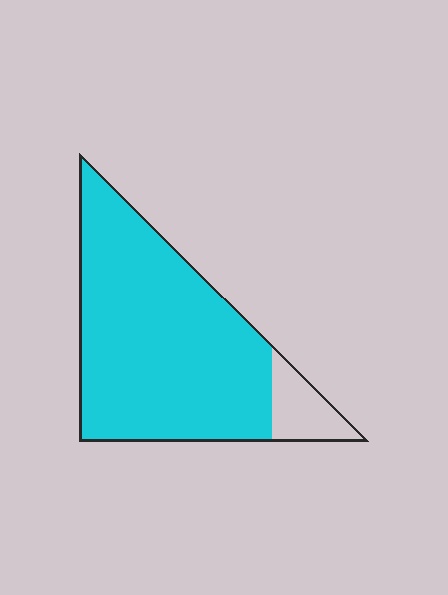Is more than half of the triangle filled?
Yes.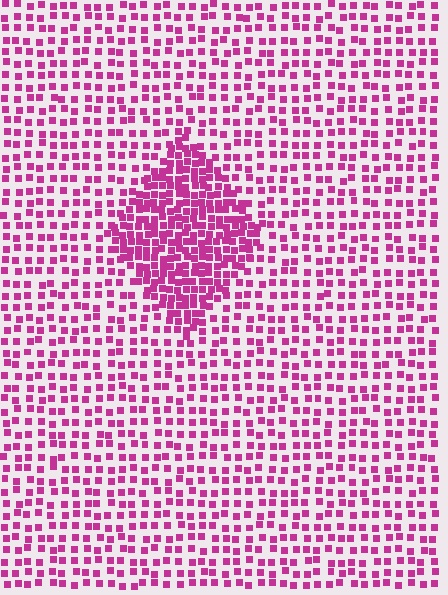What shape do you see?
I see a diamond.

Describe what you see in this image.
The image contains small magenta elements arranged at two different densities. A diamond-shaped region is visible where the elements are more densely packed than the surrounding area.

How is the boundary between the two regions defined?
The boundary is defined by a change in element density (approximately 2.1x ratio). All elements are the same color, size, and shape.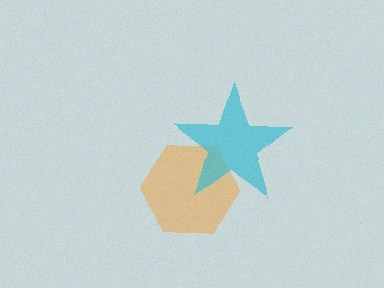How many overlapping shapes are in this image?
There are 2 overlapping shapes in the image.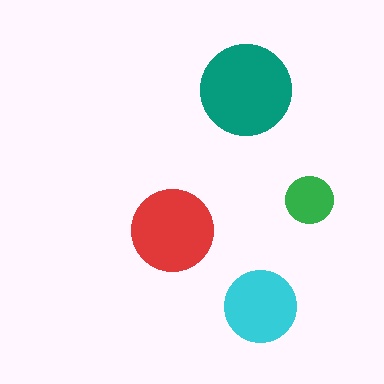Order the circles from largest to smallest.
the teal one, the red one, the cyan one, the green one.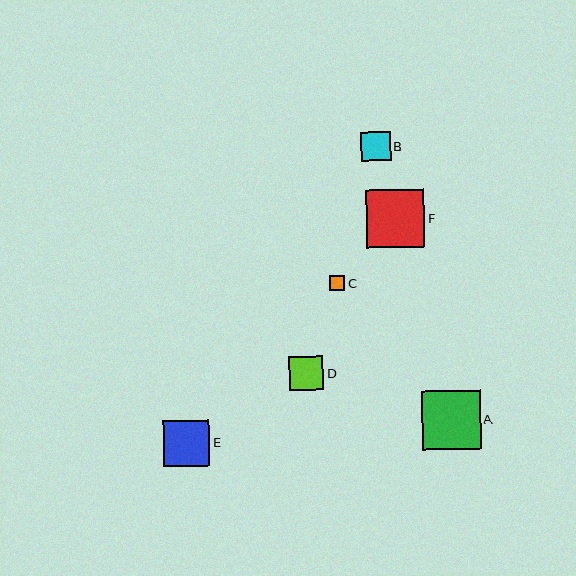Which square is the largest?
Square A is the largest with a size of approximately 59 pixels.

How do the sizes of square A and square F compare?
Square A and square F are approximately the same size.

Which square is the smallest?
Square C is the smallest with a size of approximately 15 pixels.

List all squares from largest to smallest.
From largest to smallest: A, F, E, D, B, C.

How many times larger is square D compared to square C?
Square D is approximately 2.3 times the size of square C.